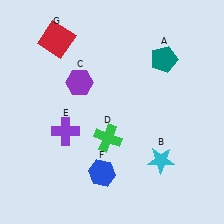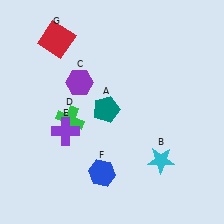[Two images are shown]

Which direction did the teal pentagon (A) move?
The teal pentagon (A) moved left.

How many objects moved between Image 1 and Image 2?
2 objects moved between the two images.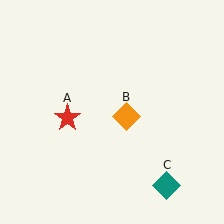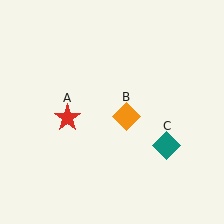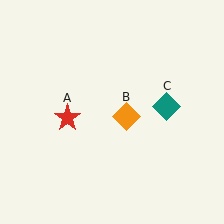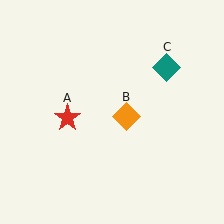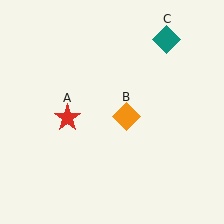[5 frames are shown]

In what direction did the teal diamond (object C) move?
The teal diamond (object C) moved up.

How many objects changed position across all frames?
1 object changed position: teal diamond (object C).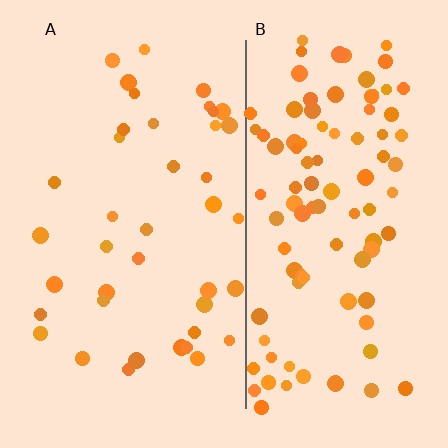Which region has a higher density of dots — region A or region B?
B (the right).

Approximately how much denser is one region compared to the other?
Approximately 2.4× — region B over region A.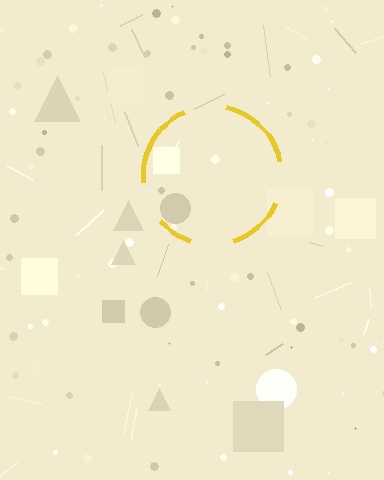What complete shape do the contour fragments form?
The contour fragments form a circle.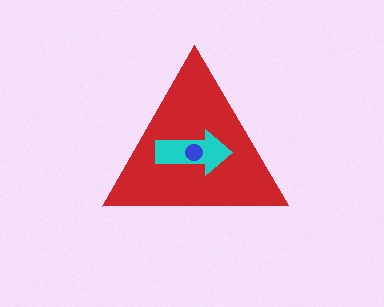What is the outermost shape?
The red triangle.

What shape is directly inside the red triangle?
The cyan arrow.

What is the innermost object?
The blue circle.